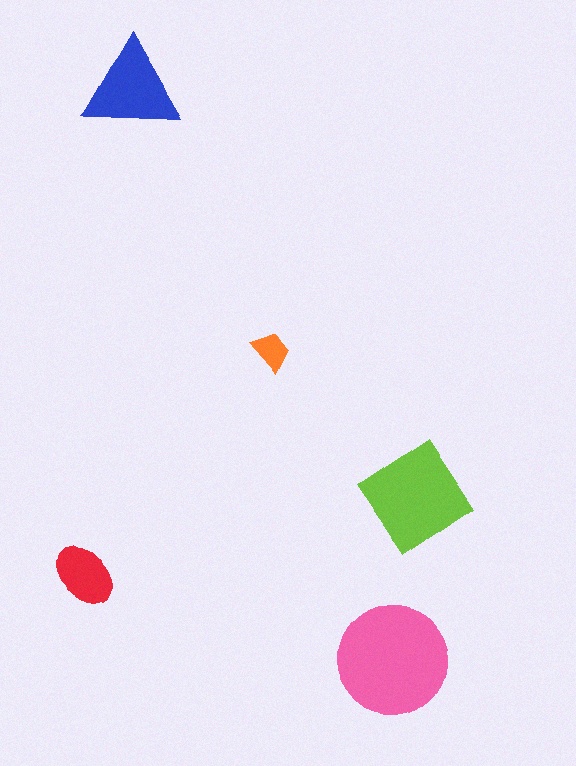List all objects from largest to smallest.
The pink circle, the lime diamond, the blue triangle, the red ellipse, the orange trapezoid.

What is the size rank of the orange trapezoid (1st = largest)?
5th.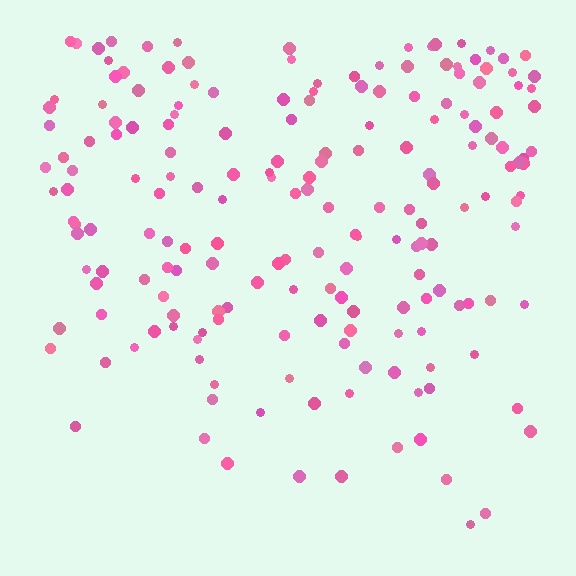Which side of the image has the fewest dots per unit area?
The bottom.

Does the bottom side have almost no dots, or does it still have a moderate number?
Still a moderate number, just noticeably fewer than the top.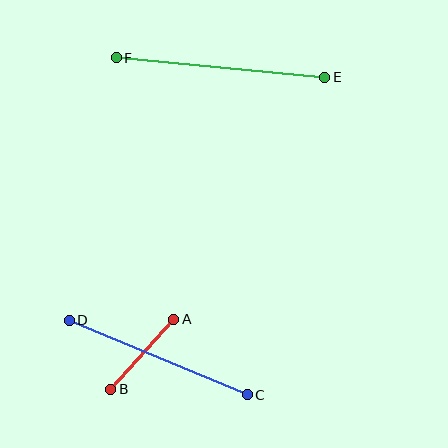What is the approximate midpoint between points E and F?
The midpoint is at approximately (220, 67) pixels.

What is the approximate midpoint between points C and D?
The midpoint is at approximately (158, 357) pixels.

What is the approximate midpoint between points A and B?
The midpoint is at approximately (142, 354) pixels.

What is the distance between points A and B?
The distance is approximately 94 pixels.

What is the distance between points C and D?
The distance is approximately 193 pixels.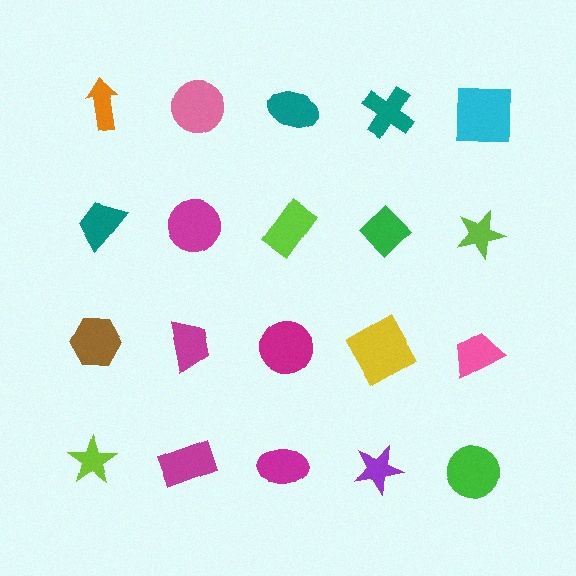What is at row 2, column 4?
A green diamond.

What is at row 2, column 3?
A lime rectangle.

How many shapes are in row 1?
5 shapes.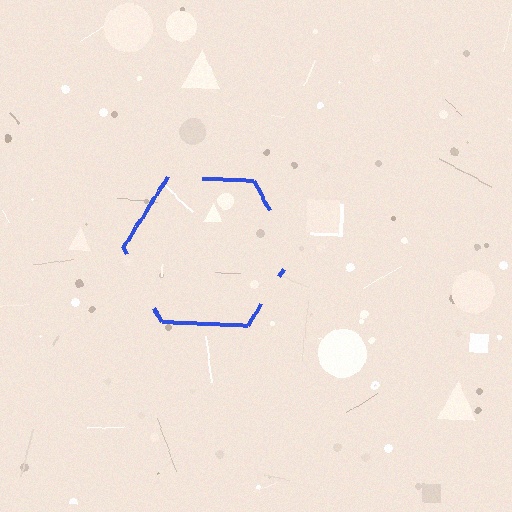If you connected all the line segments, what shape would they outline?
They would outline a hexagon.